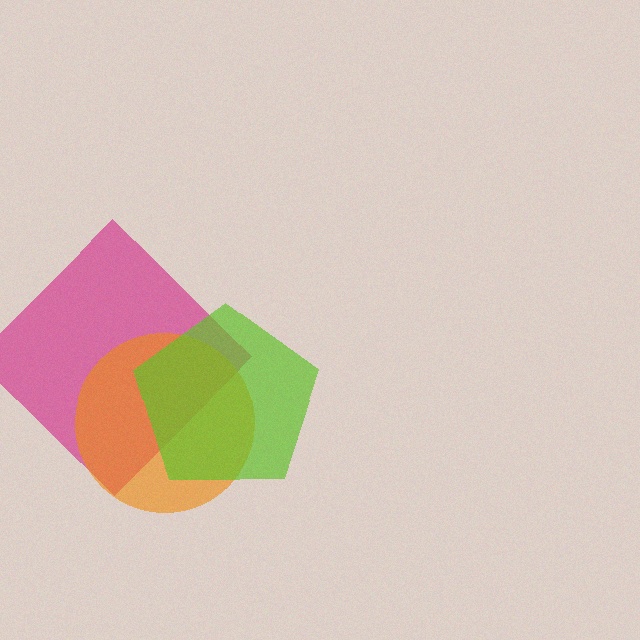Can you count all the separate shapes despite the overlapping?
Yes, there are 3 separate shapes.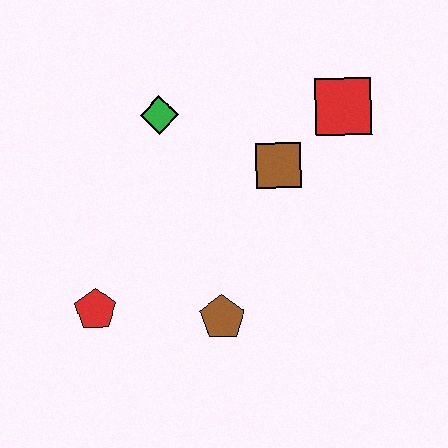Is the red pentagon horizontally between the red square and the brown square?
No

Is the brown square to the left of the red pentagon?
No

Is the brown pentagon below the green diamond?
Yes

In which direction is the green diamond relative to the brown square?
The green diamond is to the left of the brown square.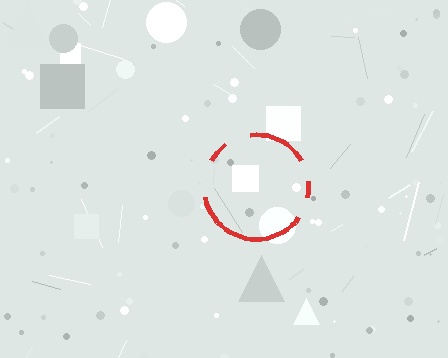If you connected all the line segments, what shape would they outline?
They would outline a circle.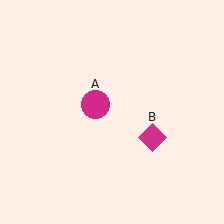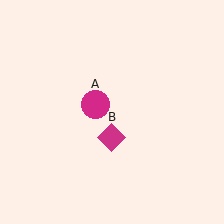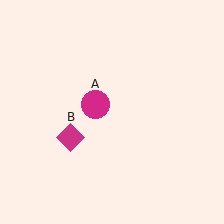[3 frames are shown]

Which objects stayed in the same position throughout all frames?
Magenta circle (object A) remained stationary.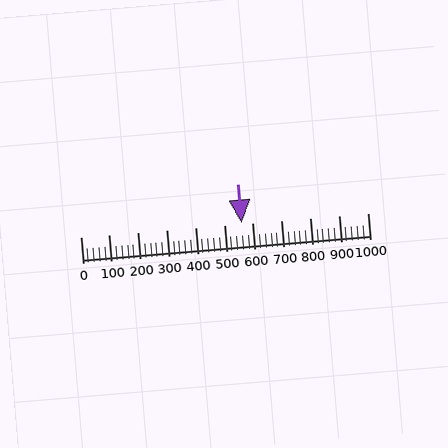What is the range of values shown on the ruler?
The ruler shows values from 0 to 1000.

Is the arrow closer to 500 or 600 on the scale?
The arrow is closer to 600.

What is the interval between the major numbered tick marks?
The major tick marks are spaced 100 units apart.